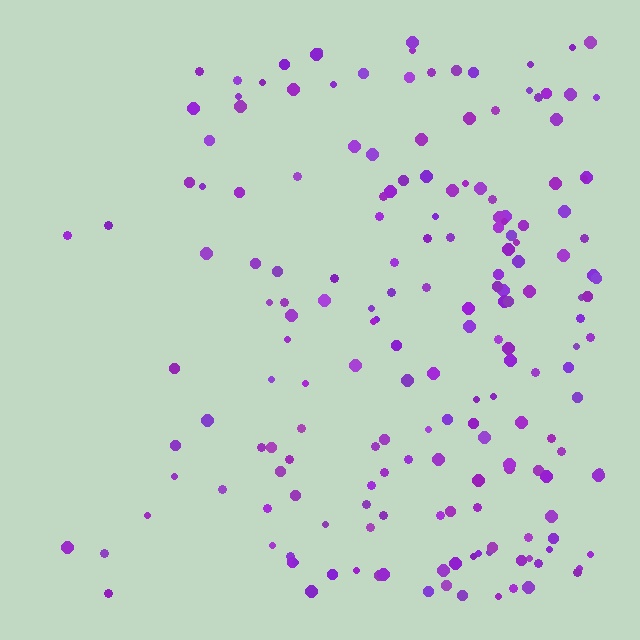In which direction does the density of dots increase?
From left to right, with the right side densest.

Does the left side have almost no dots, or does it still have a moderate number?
Still a moderate number, just noticeably fewer than the right.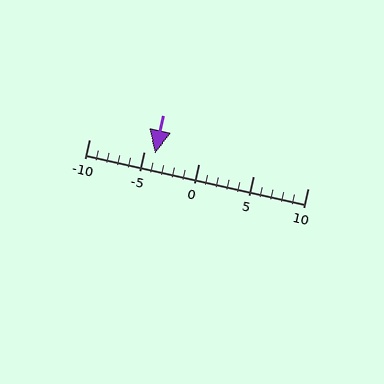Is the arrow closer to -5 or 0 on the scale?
The arrow is closer to -5.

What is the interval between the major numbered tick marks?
The major tick marks are spaced 5 units apart.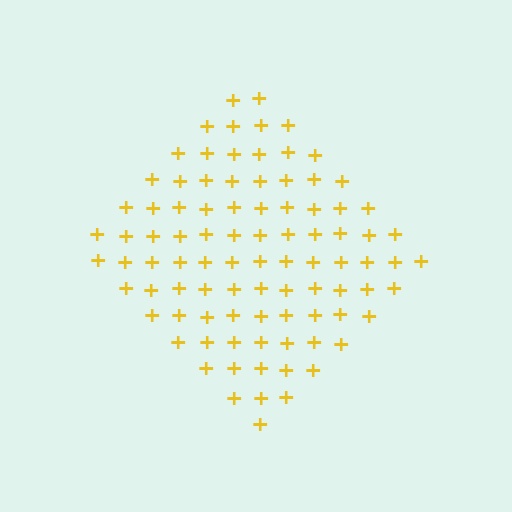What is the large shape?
The large shape is a diamond.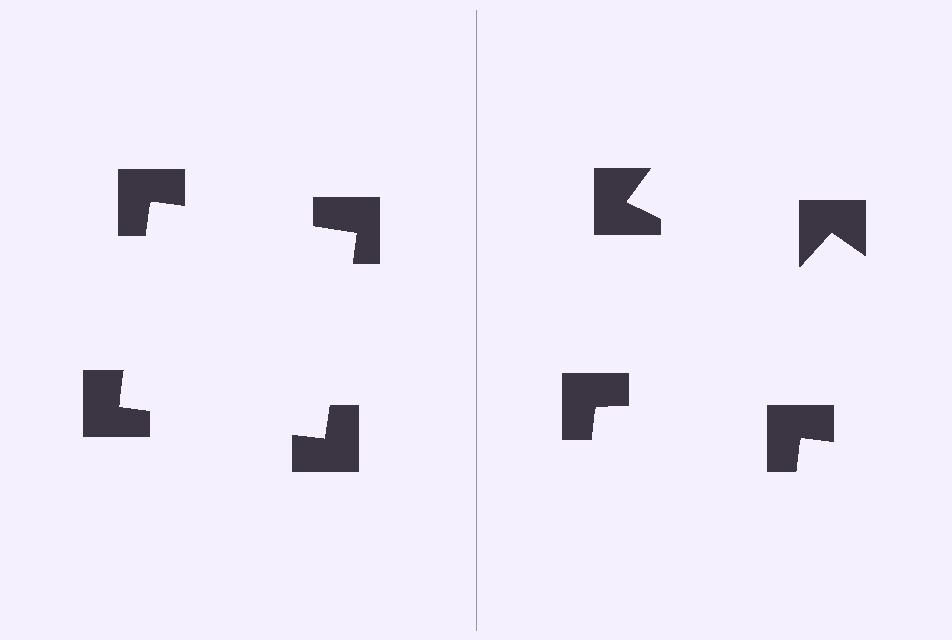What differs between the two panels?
The notched squares are positioned identically on both sides; only the wedge orientations differ. On the left they align to a square; on the right they are misaligned.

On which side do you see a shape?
An illusory square appears on the left side. On the right side the wedge cuts are rotated, so no coherent shape forms.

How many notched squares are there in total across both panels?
8 — 4 on each side.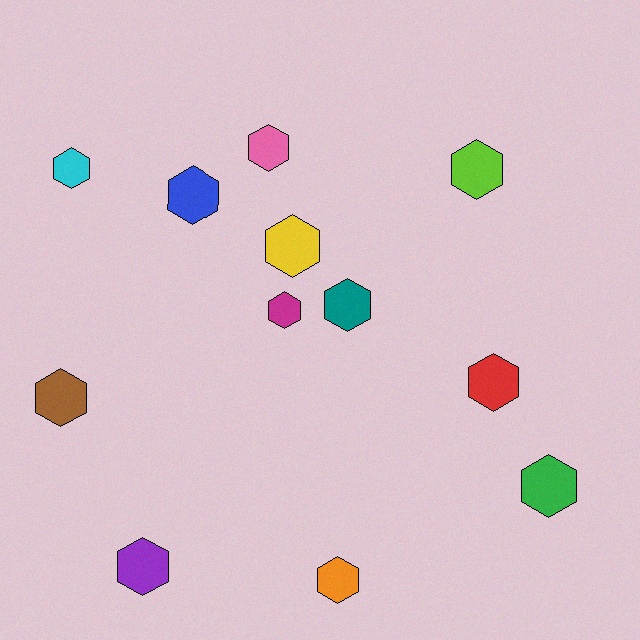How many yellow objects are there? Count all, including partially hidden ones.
There is 1 yellow object.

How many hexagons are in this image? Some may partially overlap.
There are 12 hexagons.